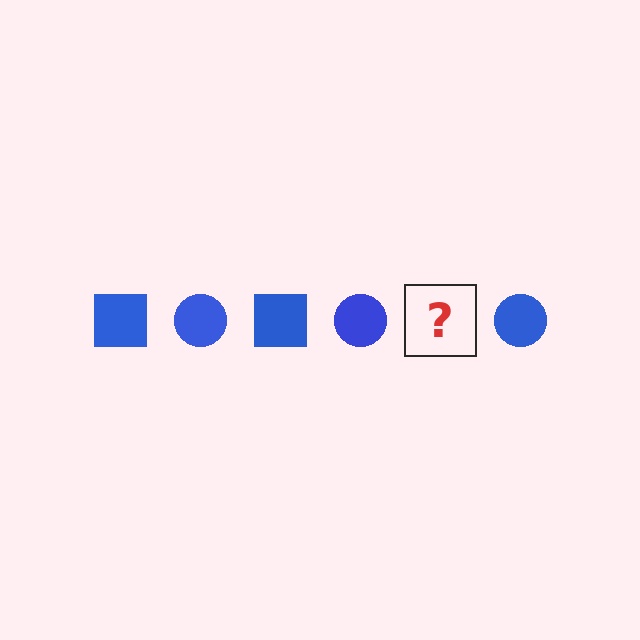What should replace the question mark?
The question mark should be replaced with a blue square.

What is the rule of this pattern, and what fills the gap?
The rule is that the pattern cycles through square, circle shapes in blue. The gap should be filled with a blue square.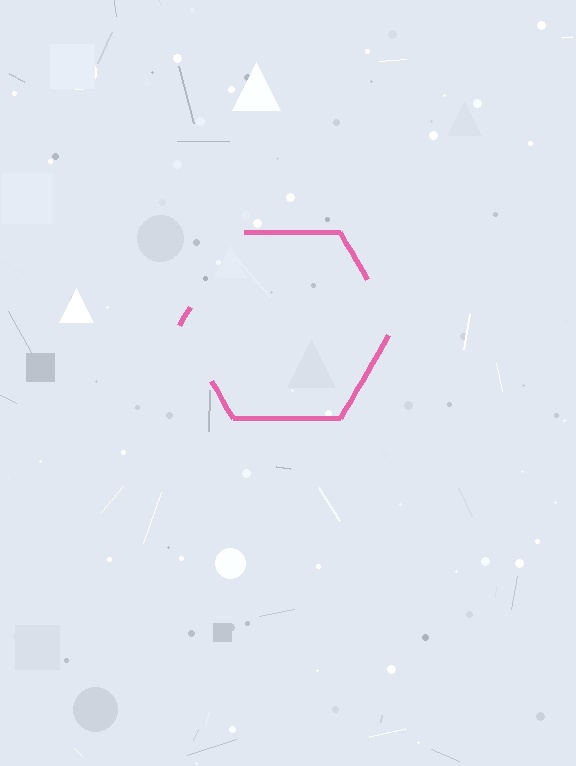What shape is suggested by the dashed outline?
The dashed outline suggests a hexagon.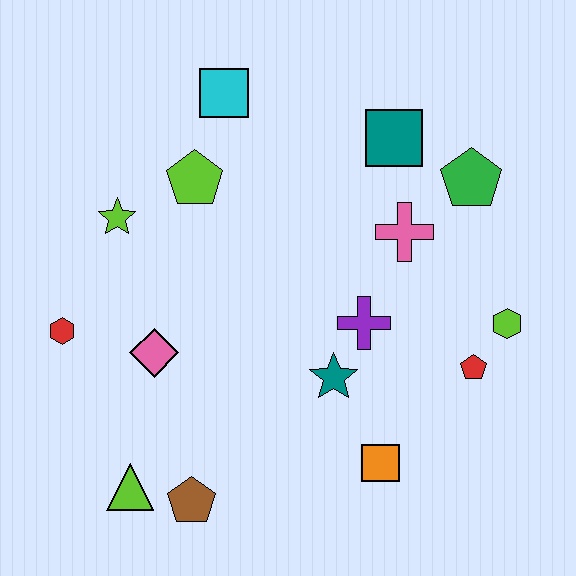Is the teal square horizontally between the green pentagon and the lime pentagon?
Yes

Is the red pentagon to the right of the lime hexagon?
No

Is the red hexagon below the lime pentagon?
Yes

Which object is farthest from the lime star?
The lime hexagon is farthest from the lime star.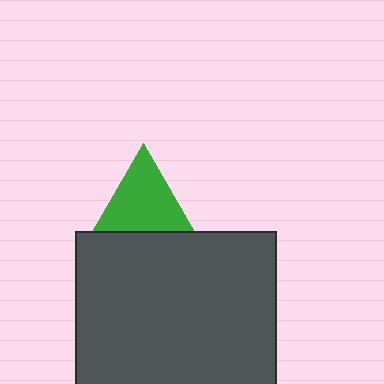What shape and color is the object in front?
The object in front is a dark gray rectangle.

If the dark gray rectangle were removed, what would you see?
You would see the complete green triangle.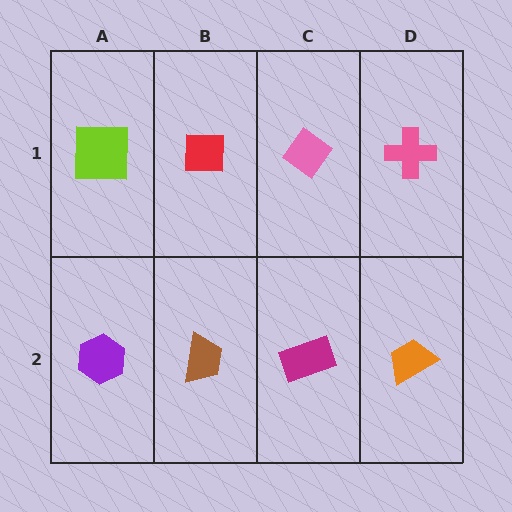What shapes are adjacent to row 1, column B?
A brown trapezoid (row 2, column B), a lime square (row 1, column A), a pink diamond (row 1, column C).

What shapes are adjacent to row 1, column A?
A purple hexagon (row 2, column A), a red square (row 1, column B).